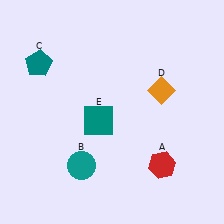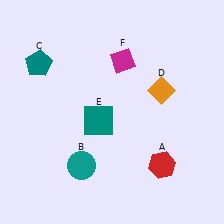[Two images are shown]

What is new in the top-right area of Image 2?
A magenta diamond (F) was added in the top-right area of Image 2.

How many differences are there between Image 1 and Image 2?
There is 1 difference between the two images.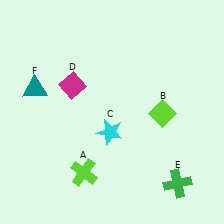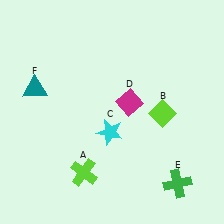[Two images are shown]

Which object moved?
The magenta diamond (D) moved right.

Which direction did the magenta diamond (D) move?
The magenta diamond (D) moved right.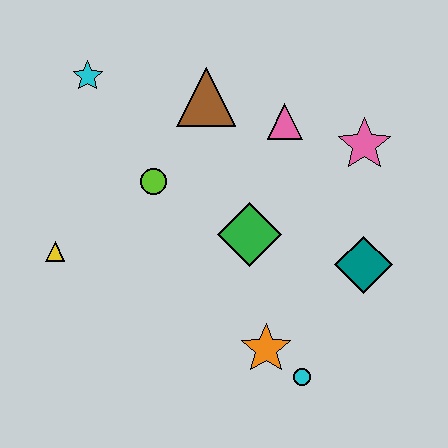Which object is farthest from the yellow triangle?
The pink star is farthest from the yellow triangle.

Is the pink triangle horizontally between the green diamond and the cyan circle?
Yes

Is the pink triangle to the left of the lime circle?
No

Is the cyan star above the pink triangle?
Yes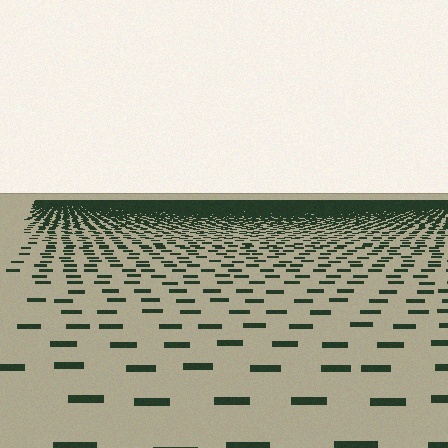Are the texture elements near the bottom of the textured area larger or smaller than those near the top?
Larger. Near the bottom, elements are closer to the viewer and appear at a bigger on-screen size.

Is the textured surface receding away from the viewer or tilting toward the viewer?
The surface is receding away from the viewer. Texture elements get smaller and denser toward the top.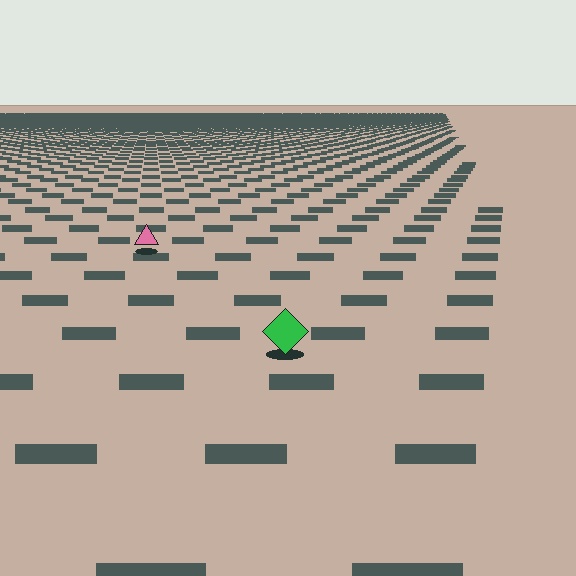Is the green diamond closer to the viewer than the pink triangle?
Yes. The green diamond is closer — you can tell from the texture gradient: the ground texture is coarser near it.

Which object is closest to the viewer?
The green diamond is closest. The texture marks near it are larger and more spread out.